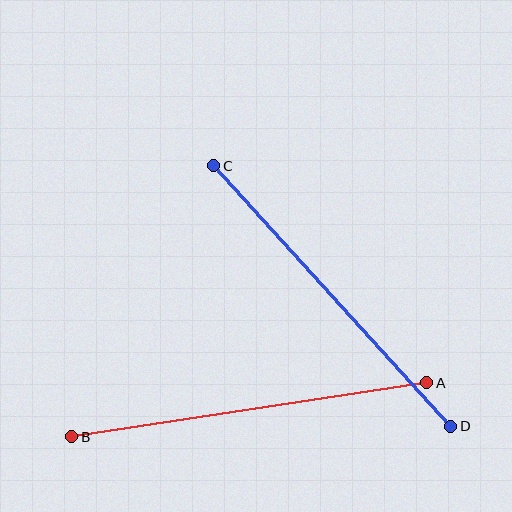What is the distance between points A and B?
The distance is approximately 359 pixels.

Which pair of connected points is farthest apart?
Points A and B are farthest apart.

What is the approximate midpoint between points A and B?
The midpoint is at approximately (249, 410) pixels.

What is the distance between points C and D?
The distance is approximately 352 pixels.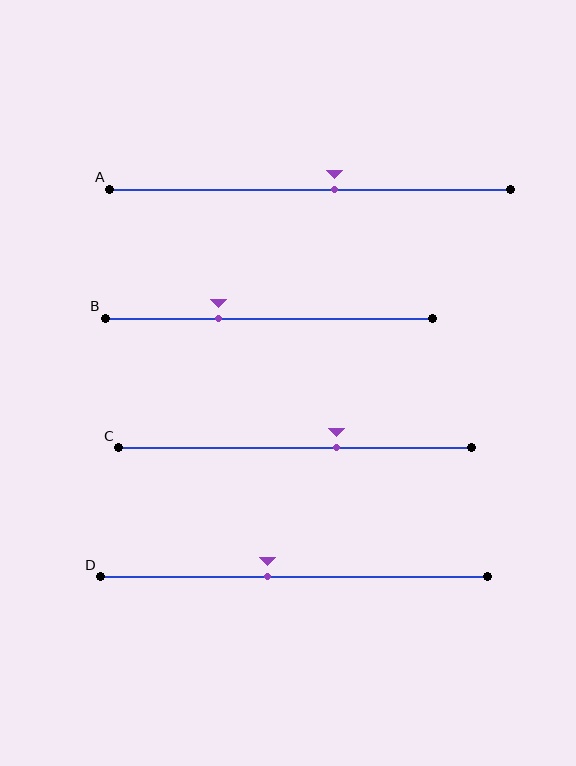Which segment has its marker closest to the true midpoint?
Segment A has its marker closest to the true midpoint.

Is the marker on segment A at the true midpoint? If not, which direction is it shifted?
No, the marker on segment A is shifted to the right by about 6% of the segment length.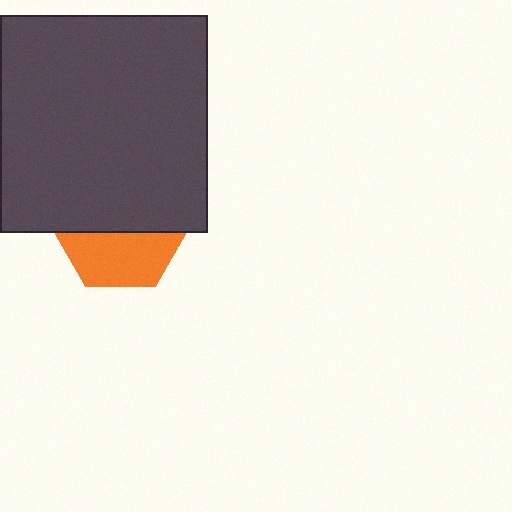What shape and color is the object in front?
The object in front is a dark gray rectangle.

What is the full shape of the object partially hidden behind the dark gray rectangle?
The partially hidden object is an orange hexagon.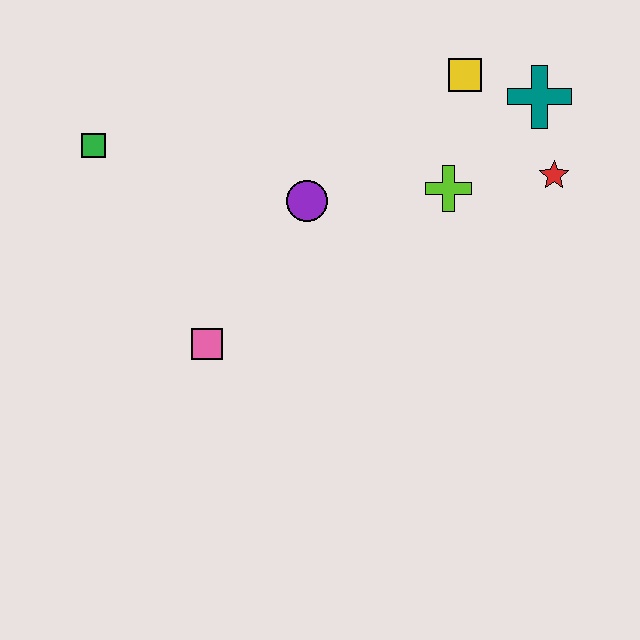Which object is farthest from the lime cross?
The green square is farthest from the lime cross.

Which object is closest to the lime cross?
The red star is closest to the lime cross.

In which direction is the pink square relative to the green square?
The pink square is below the green square.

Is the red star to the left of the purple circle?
No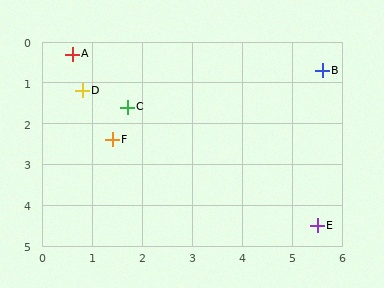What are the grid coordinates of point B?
Point B is at approximately (5.6, 0.7).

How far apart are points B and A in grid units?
Points B and A are about 5.0 grid units apart.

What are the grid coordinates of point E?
Point E is at approximately (5.5, 4.5).